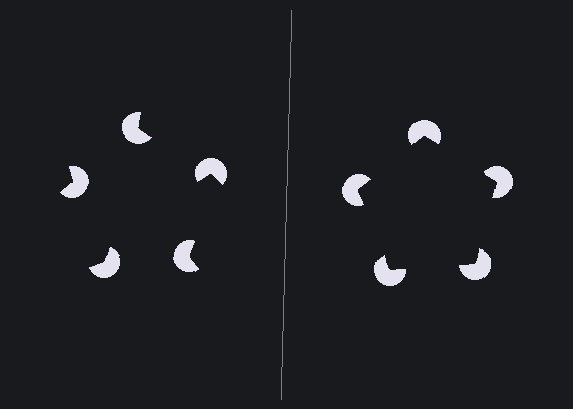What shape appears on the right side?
An illusory pentagon.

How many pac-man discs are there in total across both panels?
10 — 5 on each side.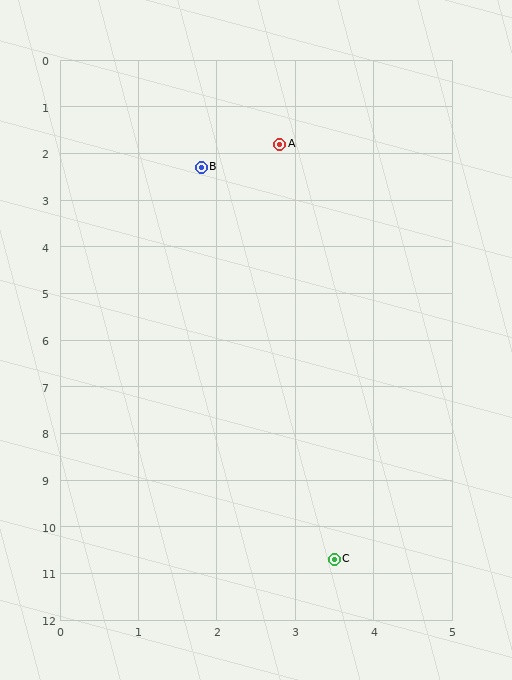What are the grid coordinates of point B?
Point B is at approximately (1.8, 2.3).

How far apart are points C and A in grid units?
Points C and A are about 8.9 grid units apart.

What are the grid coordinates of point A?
Point A is at approximately (2.8, 1.8).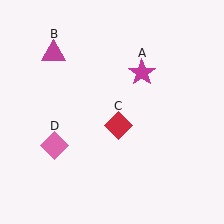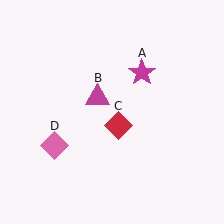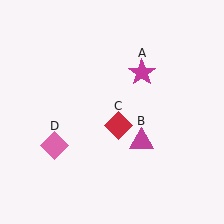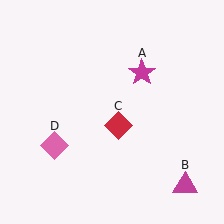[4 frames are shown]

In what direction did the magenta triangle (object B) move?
The magenta triangle (object B) moved down and to the right.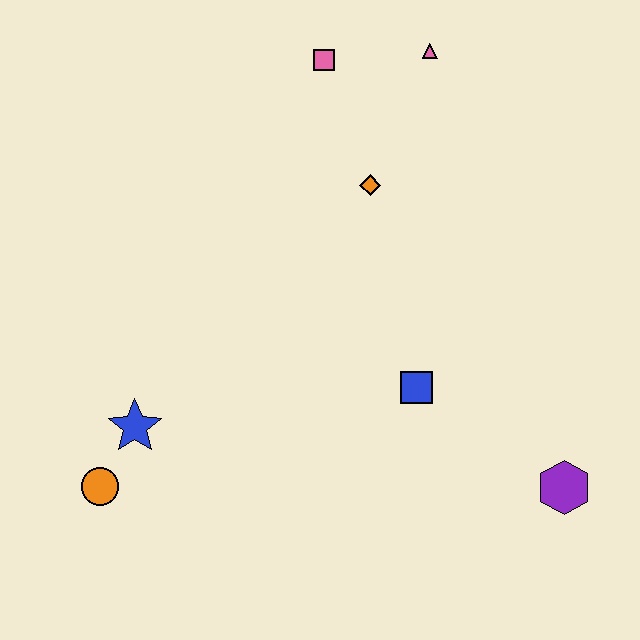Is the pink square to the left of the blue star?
No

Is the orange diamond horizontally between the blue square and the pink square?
Yes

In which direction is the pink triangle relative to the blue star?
The pink triangle is above the blue star.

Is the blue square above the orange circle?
Yes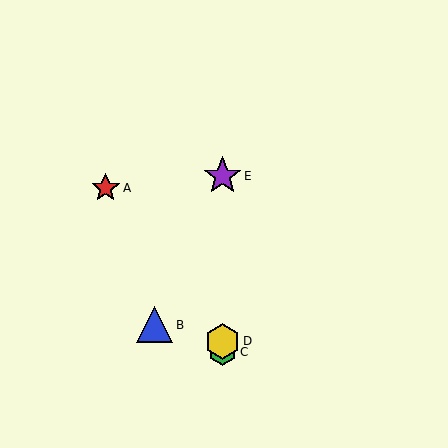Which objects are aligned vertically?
Objects C, D, E are aligned vertically.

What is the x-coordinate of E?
Object E is at x≈222.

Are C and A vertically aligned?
No, C is at x≈222 and A is at x≈106.